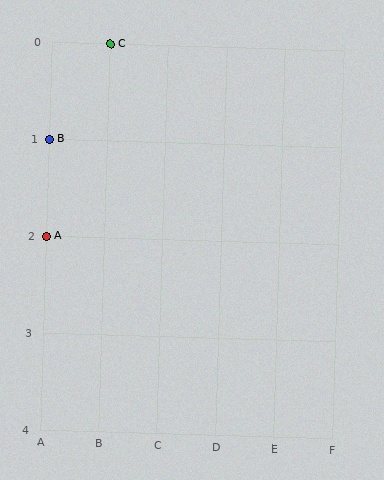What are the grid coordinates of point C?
Point C is at grid coordinates (B, 0).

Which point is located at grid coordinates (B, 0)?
Point C is at (B, 0).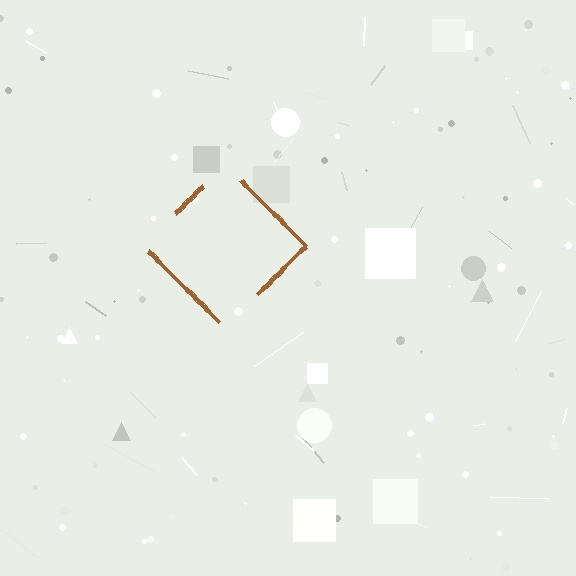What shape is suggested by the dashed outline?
The dashed outline suggests a diamond.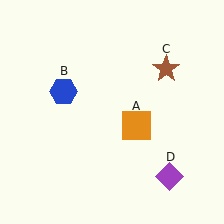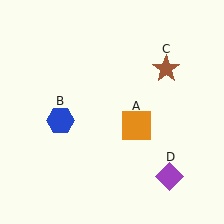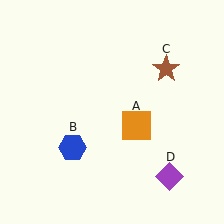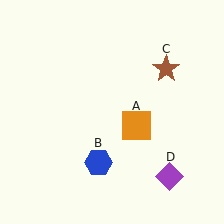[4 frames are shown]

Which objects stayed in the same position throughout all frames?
Orange square (object A) and brown star (object C) and purple diamond (object D) remained stationary.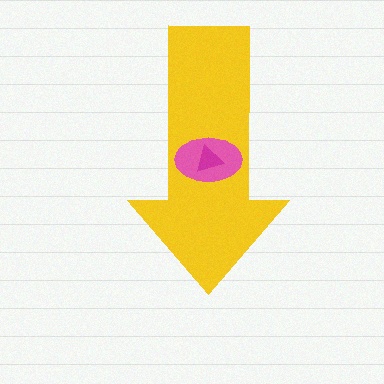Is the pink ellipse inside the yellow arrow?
Yes.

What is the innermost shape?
The magenta triangle.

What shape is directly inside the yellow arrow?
The pink ellipse.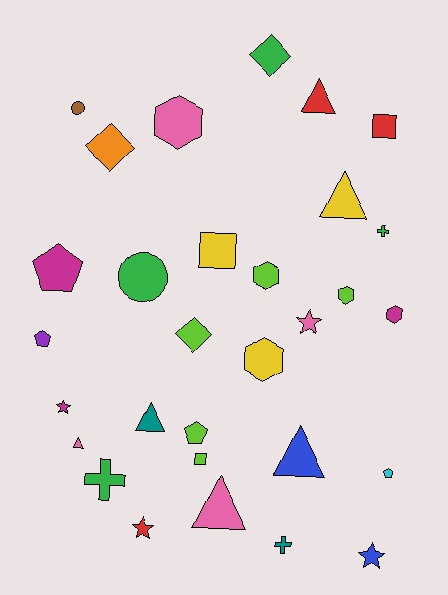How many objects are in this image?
There are 30 objects.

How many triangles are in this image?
There are 6 triangles.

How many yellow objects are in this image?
There are 3 yellow objects.